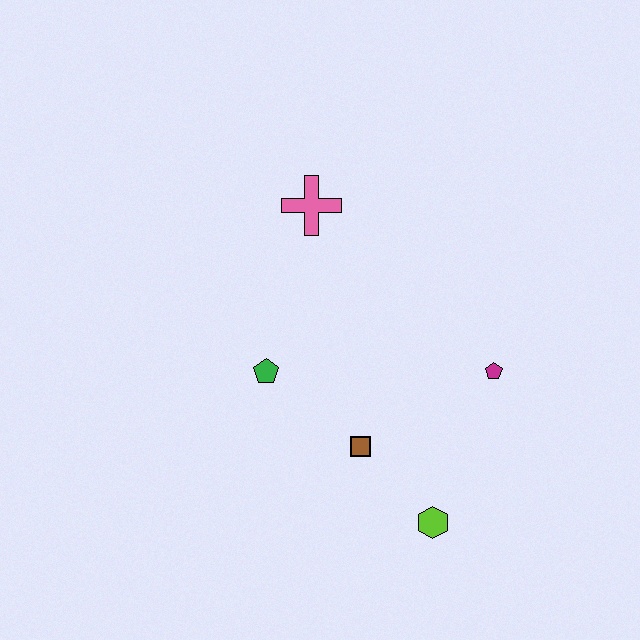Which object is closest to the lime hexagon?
The brown square is closest to the lime hexagon.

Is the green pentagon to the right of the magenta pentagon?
No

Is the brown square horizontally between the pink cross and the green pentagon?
No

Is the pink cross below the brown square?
No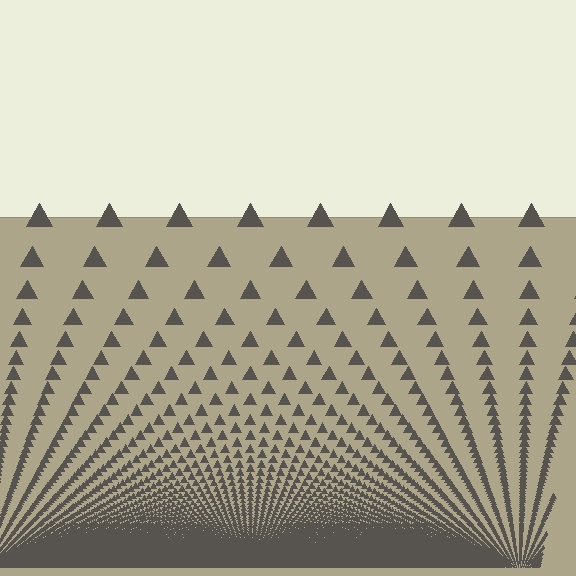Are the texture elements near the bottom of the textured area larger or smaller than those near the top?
Smaller. The gradient is inverted — elements near the bottom are smaller and denser.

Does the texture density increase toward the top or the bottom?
Density increases toward the bottom.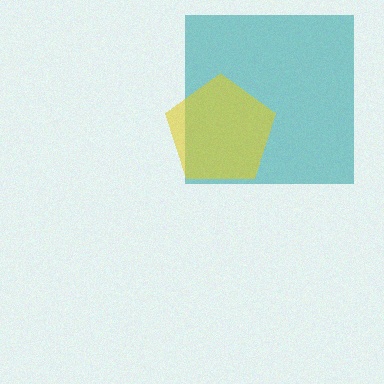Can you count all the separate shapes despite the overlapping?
Yes, there are 2 separate shapes.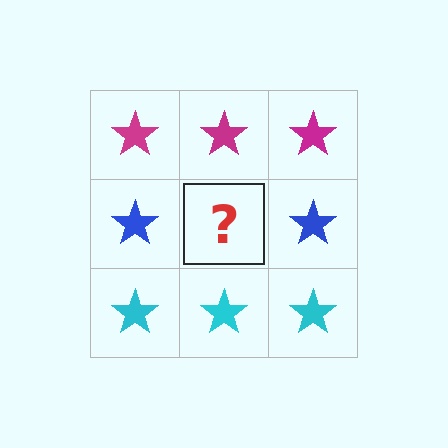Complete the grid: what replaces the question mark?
The question mark should be replaced with a blue star.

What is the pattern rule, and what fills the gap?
The rule is that each row has a consistent color. The gap should be filled with a blue star.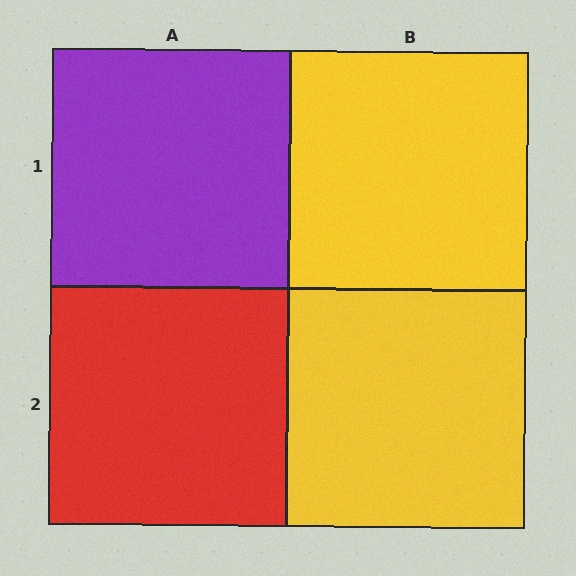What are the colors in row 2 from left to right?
Red, yellow.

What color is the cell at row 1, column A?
Purple.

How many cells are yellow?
2 cells are yellow.